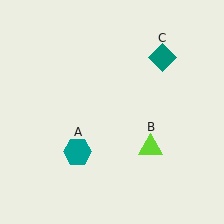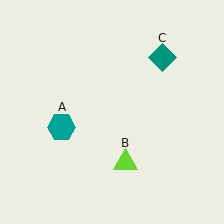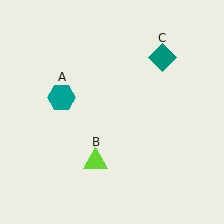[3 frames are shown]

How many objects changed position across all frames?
2 objects changed position: teal hexagon (object A), lime triangle (object B).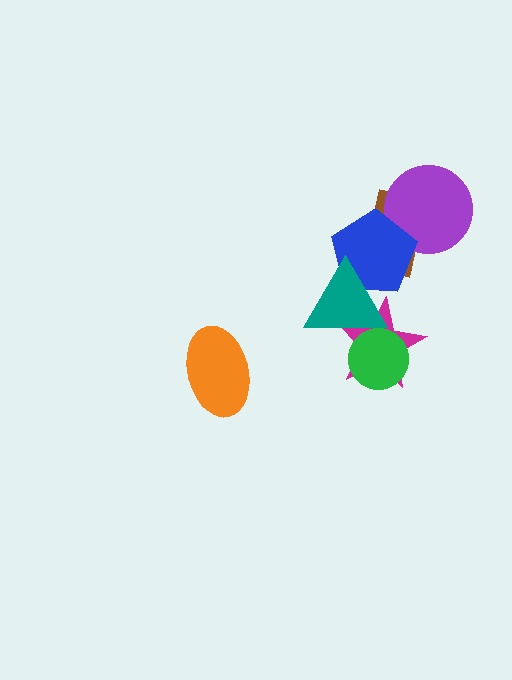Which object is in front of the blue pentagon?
The teal triangle is in front of the blue pentagon.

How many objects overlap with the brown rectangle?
2 objects overlap with the brown rectangle.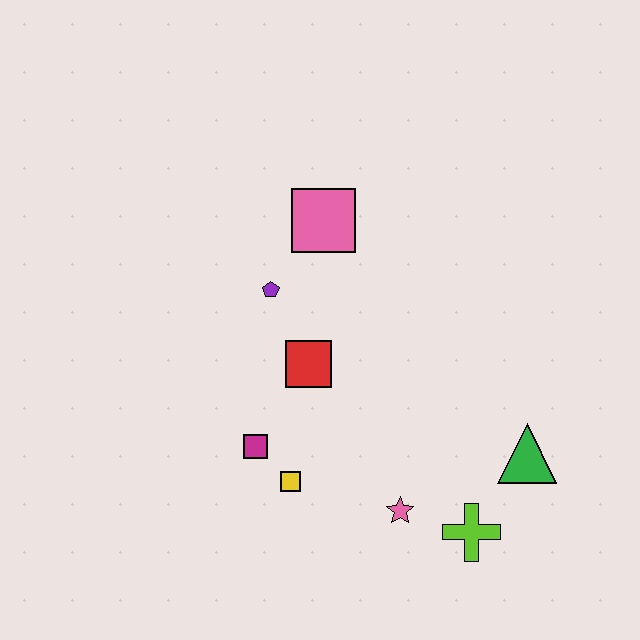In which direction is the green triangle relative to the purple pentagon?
The green triangle is to the right of the purple pentagon.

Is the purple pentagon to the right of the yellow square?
No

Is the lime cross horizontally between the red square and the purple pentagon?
No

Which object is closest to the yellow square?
The magenta square is closest to the yellow square.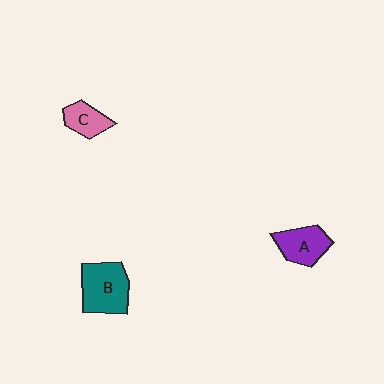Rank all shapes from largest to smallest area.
From largest to smallest: B (teal), A (purple), C (pink).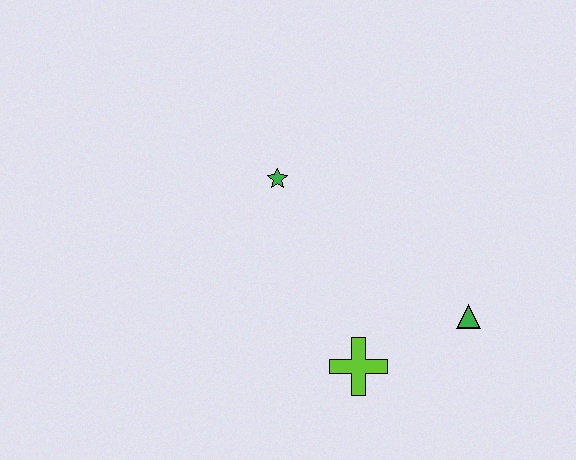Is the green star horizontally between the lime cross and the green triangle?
No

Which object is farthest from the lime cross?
The green star is farthest from the lime cross.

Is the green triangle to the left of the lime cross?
No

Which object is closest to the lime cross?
The green triangle is closest to the lime cross.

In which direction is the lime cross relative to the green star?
The lime cross is below the green star.